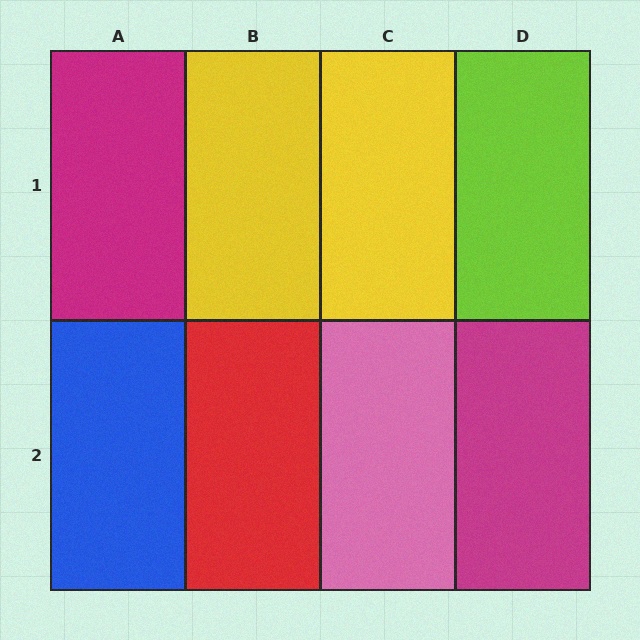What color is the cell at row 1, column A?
Magenta.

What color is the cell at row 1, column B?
Yellow.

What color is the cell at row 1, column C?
Yellow.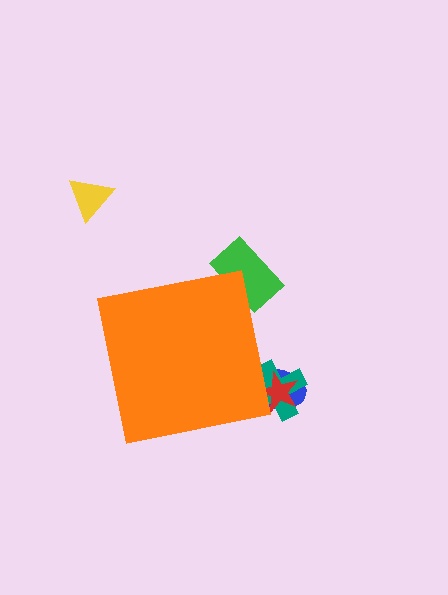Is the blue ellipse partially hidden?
Yes, the blue ellipse is partially hidden behind the orange square.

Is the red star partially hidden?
Yes, the red star is partially hidden behind the orange square.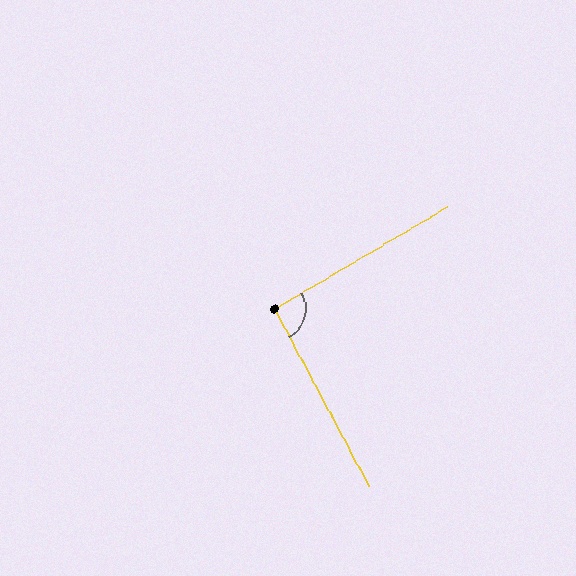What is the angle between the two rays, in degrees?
Approximately 92 degrees.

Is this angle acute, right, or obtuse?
It is approximately a right angle.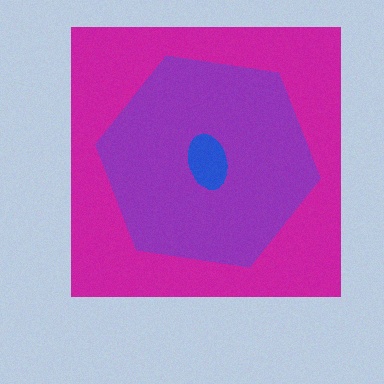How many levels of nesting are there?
3.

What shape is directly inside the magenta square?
The purple hexagon.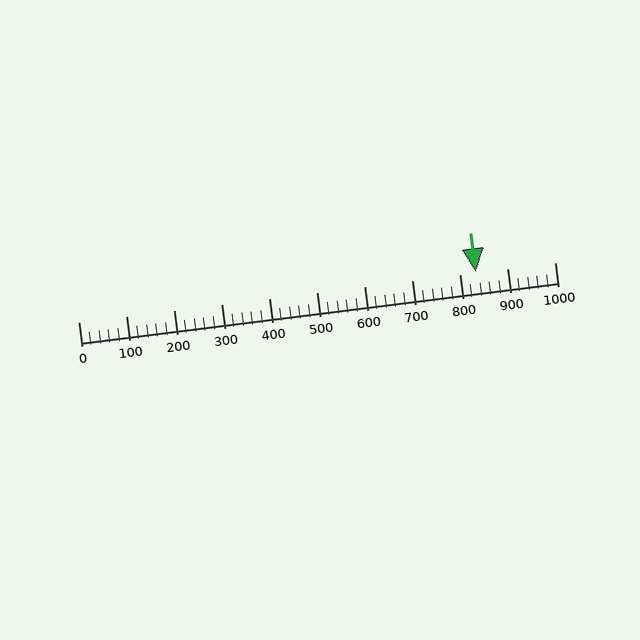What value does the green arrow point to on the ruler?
The green arrow points to approximately 835.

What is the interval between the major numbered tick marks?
The major tick marks are spaced 100 units apart.